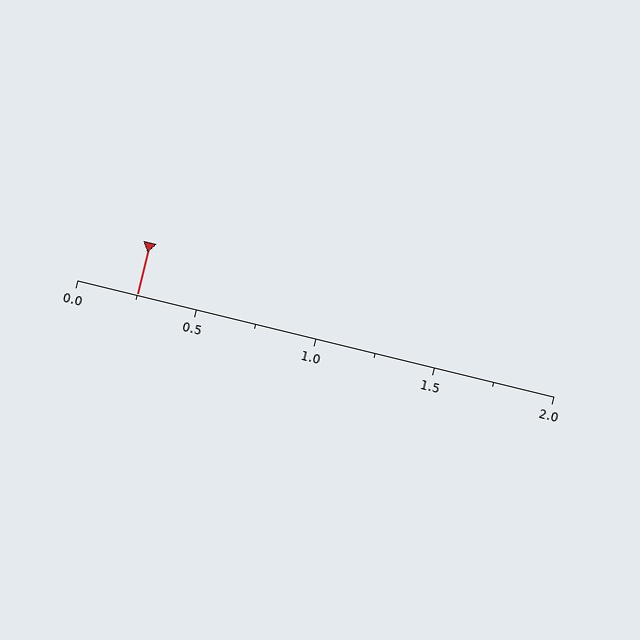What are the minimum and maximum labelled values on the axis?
The axis runs from 0.0 to 2.0.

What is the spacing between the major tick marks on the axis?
The major ticks are spaced 0.5 apart.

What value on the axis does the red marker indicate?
The marker indicates approximately 0.25.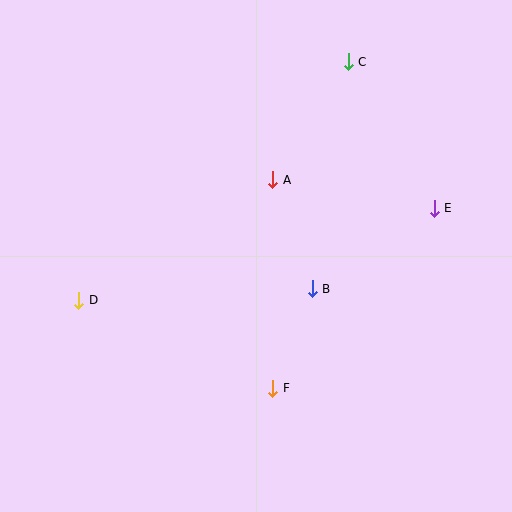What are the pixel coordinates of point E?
Point E is at (434, 208).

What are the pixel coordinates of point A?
Point A is at (273, 180).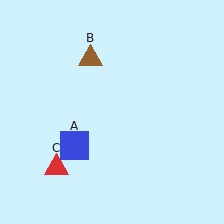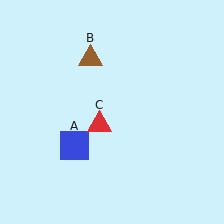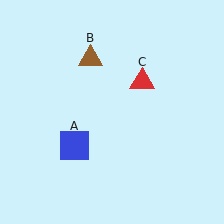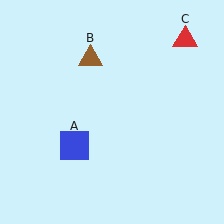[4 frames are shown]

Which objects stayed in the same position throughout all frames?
Blue square (object A) and brown triangle (object B) remained stationary.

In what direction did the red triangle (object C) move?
The red triangle (object C) moved up and to the right.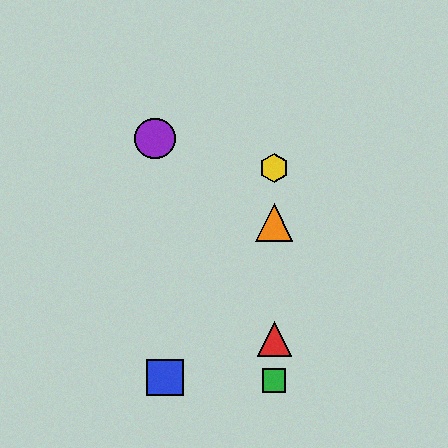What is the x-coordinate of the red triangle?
The red triangle is at x≈274.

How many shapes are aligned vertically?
4 shapes (the red triangle, the green square, the yellow hexagon, the orange triangle) are aligned vertically.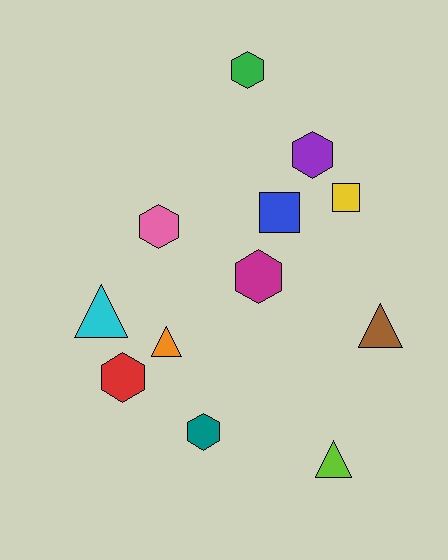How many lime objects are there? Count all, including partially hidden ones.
There is 1 lime object.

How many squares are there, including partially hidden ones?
There are 2 squares.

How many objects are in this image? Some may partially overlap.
There are 12 objects.